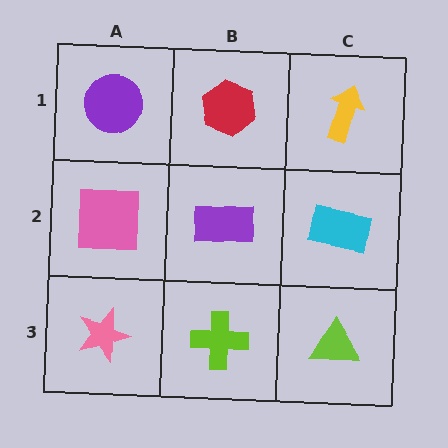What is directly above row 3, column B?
A purple rectangle.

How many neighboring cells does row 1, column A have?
2.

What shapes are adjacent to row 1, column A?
A pink square (row 2, column A), a red hexagon (row 1, column B).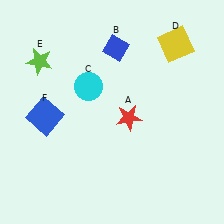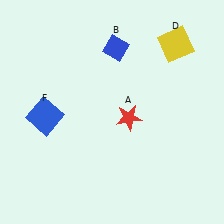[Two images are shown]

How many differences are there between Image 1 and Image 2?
There are 2 differences between the two images.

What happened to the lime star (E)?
The lime star (E) was removed in Image 2. It was in the top-left area of Image 1.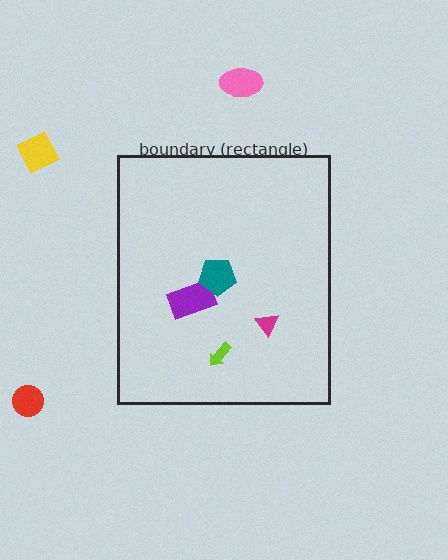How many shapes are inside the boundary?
4 inside, 3 outside.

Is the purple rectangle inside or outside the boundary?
Inside.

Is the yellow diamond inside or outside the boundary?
Outside.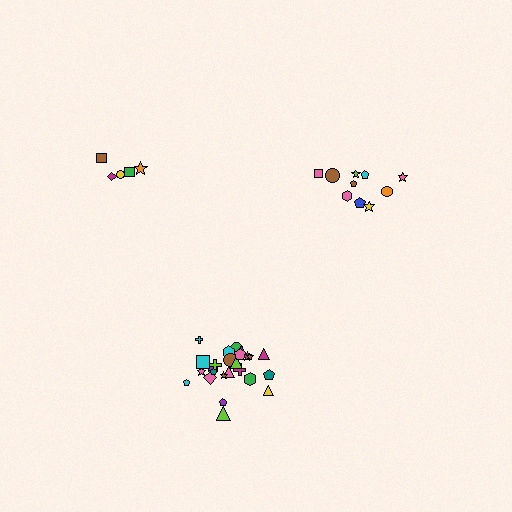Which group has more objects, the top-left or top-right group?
The top-right group.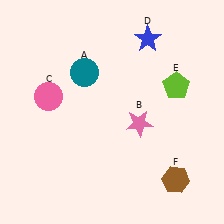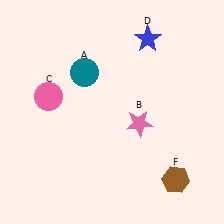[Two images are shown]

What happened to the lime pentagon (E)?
The lime pentagon (E) was removed in Image 2. It was in the top-right area of Image 1.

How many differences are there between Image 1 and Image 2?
There is 1 difference between the two images.